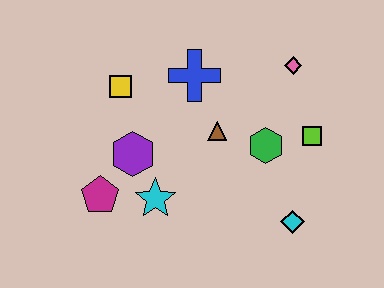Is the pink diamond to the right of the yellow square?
Yes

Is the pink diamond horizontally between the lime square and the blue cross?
Yes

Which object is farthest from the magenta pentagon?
The pink diamond is farthest from the magenta pentagon.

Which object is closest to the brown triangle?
The green hexagon is closest to the brown triangle.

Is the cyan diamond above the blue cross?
No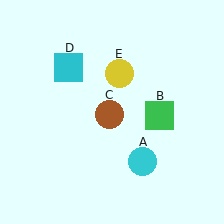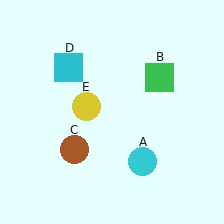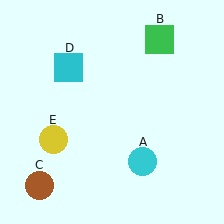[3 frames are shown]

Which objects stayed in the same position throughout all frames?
Cyan circle (object A) and cyan square (object D) remained stationary.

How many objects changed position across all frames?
3 objects changed position: green square (object B), brown circle (object C), yellow circle (object E).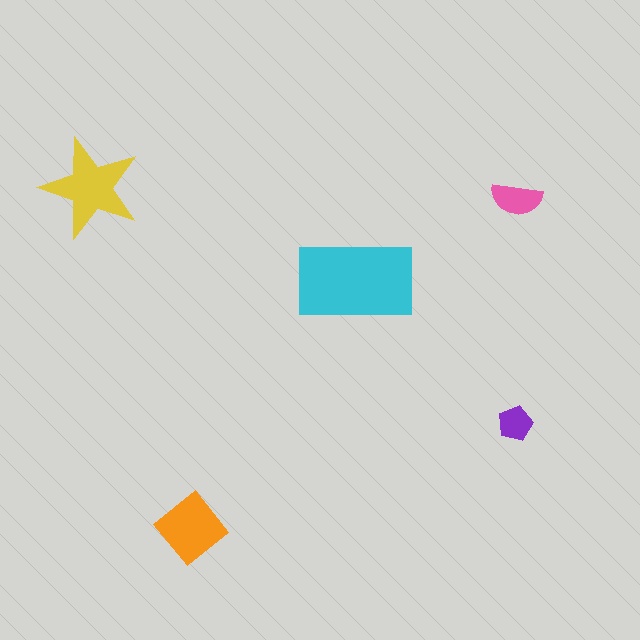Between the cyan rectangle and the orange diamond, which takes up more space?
The cyan rectangle.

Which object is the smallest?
The purple pentagon.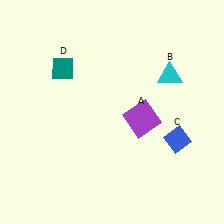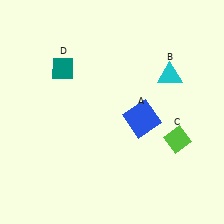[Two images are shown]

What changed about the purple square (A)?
In Image 1, A is purple. In Image 2, it changed to blue.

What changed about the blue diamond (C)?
In Image 1, C is blue. In Image 2, it changed to lime.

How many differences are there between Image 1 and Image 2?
There are 2 differences between the two images.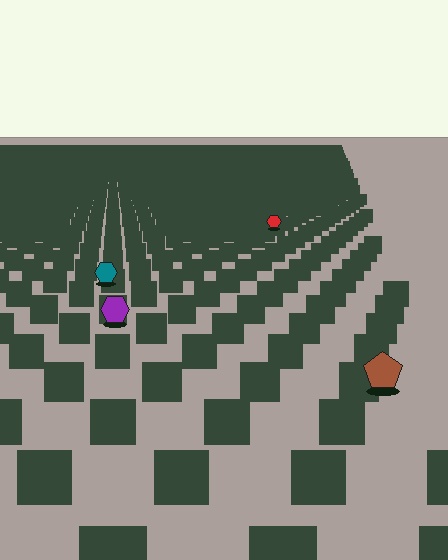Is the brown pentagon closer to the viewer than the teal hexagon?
Yes. The brown pentagon is closer — you can tell from the texture gradient: the ground texture is coarser near it.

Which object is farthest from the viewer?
The red hexagon is farthest from the viewer. It appears smaller and the ground texture around it is denser.